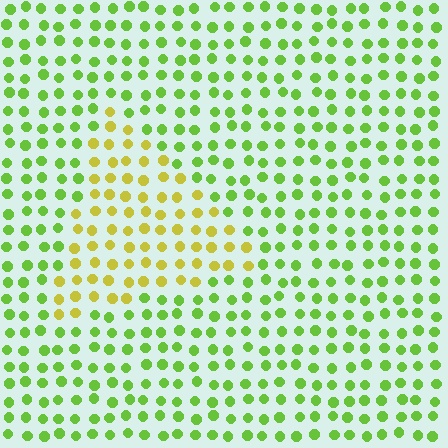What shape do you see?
I see a triangle.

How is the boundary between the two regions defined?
The boundary is defined purely by a slight shift in hue (about 40 degrees). Spacing, size, and orientation are identical on both sides.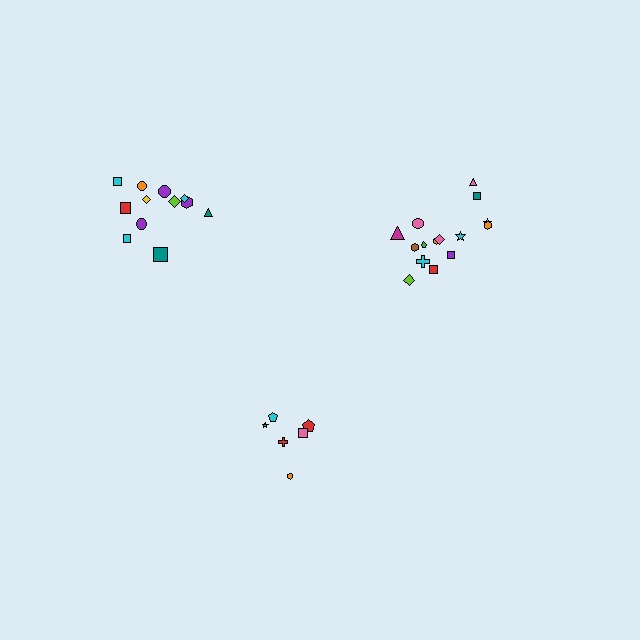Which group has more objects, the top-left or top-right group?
The top-right group.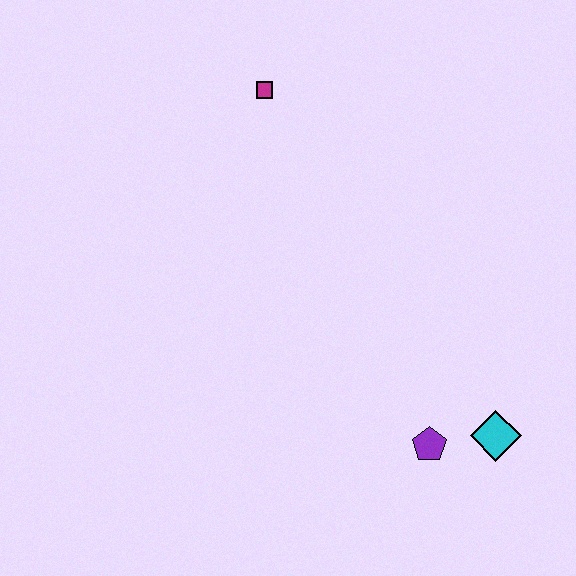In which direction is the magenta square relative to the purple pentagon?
The magenta square is above the purple pentagon.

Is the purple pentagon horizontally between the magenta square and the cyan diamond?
Yes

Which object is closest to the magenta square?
The purple pentagon is closest to the magenta square.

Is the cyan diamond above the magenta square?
No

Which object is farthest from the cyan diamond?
The magenta square is farthest from the cyan diamond.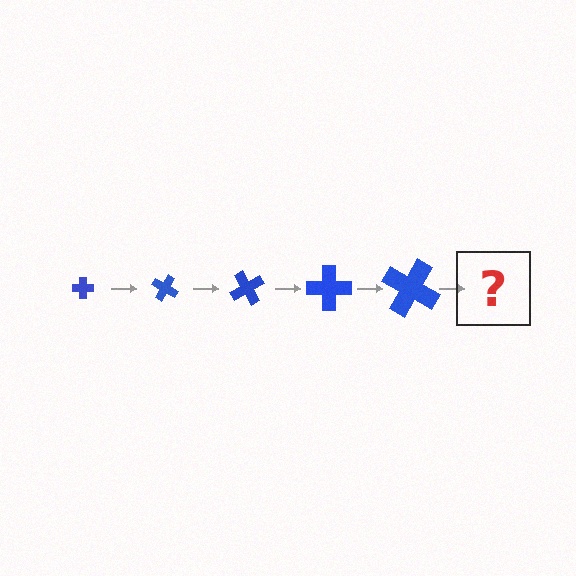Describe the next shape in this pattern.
It should be a cross, larger than the previous one and rotated 150 degrees from the start.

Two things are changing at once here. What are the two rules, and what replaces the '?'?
The two rules are that the cross grows larger each step and it rotates 30 degrees each step. The '?' should be a cross, larger than the previous one and rotated 150 degrees from the start.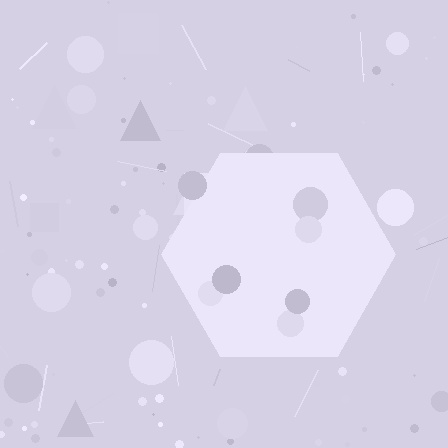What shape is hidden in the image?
A hexagon is hidden in the image.